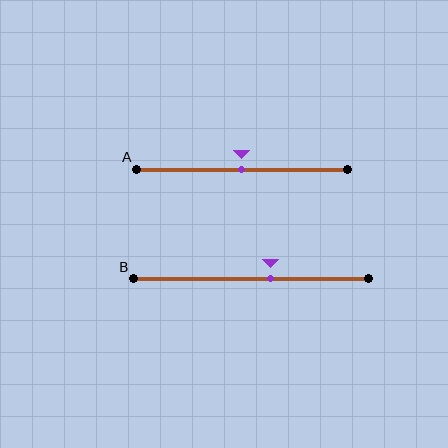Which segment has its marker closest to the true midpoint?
Segment A has its marker closest to the true midpoint.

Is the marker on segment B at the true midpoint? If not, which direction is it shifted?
No, the marker on segment B is shifted to the right by about 8% of the segment length.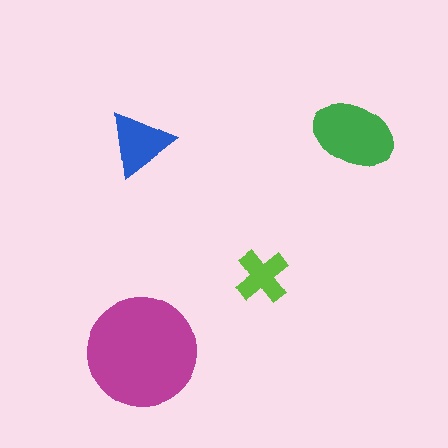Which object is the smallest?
The lime cross.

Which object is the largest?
The magenta circle.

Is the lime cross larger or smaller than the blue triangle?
Smaller.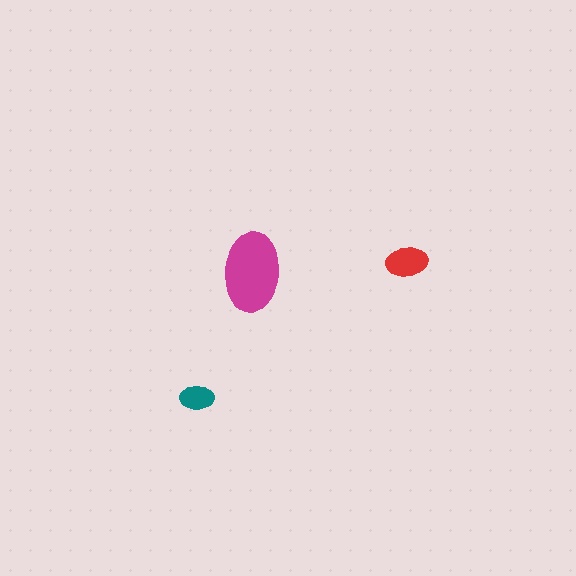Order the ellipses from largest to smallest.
the magenta one, the red one, the teal one.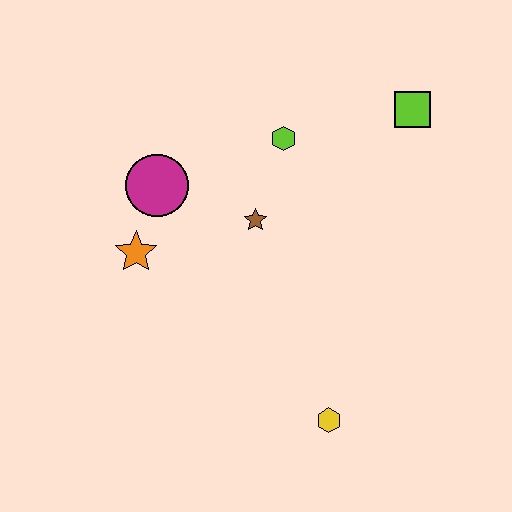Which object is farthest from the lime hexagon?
The yellow hexagon is farthest from the lime hexagon.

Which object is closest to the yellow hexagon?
The brown star is closest to the yellow hexagon.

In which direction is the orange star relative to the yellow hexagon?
The orange star is to the left of the yellow hexagon.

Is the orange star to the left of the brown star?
Yes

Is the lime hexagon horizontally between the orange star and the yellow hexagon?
Yes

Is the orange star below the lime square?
Yes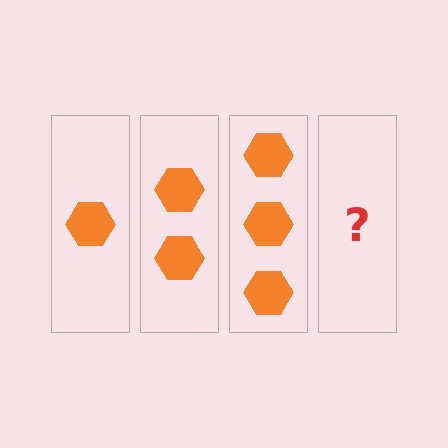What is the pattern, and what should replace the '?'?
The pattern is that each step adds one more hexagon. The '?' should be 4 hexagons.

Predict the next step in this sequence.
The next step is 4 hexagons.